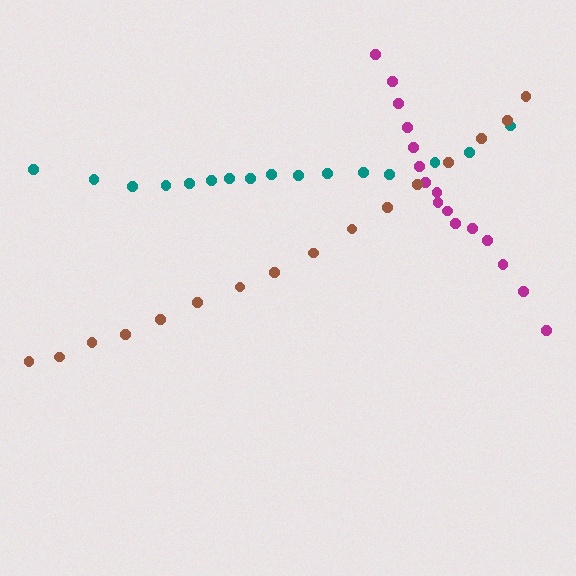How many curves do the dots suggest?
There are 3 distinct paths.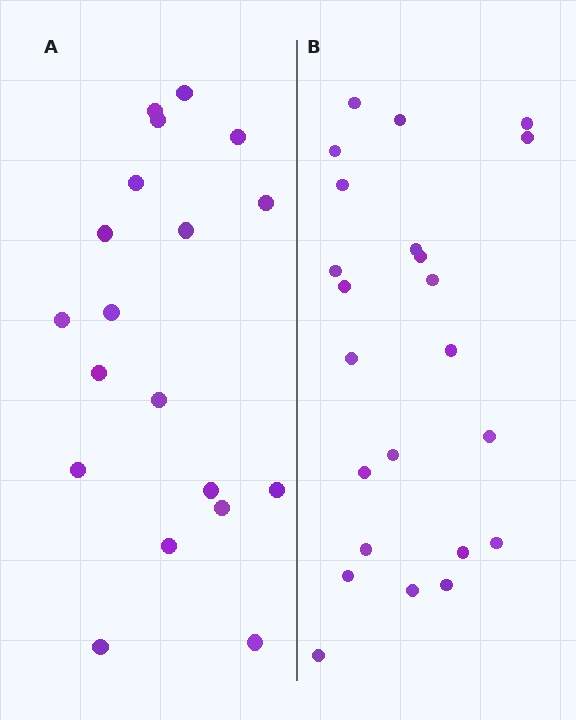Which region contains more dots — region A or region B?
Region B (the right region) has more dots.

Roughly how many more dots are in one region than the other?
Region B has about 4 more dots than region A.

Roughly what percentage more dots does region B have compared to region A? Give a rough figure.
About 20% more.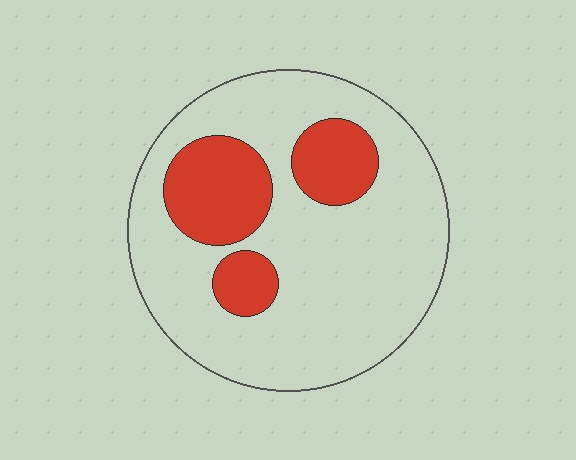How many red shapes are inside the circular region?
3.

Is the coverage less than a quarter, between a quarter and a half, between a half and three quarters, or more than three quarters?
Less than a quarter.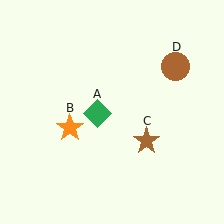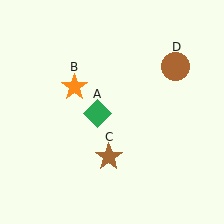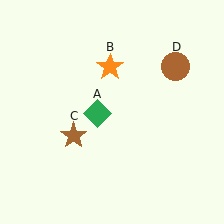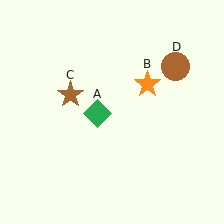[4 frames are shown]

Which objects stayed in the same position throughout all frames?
Green diamond (object A) and brown circle (object D) remained stationary.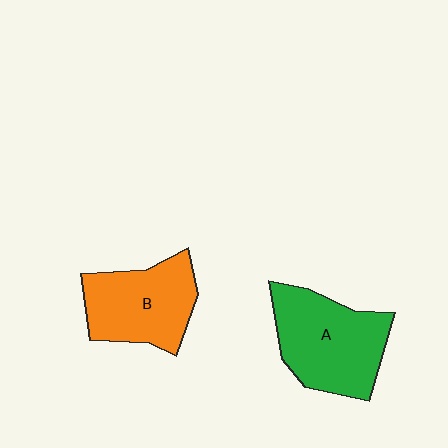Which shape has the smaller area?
Shape B (orange).